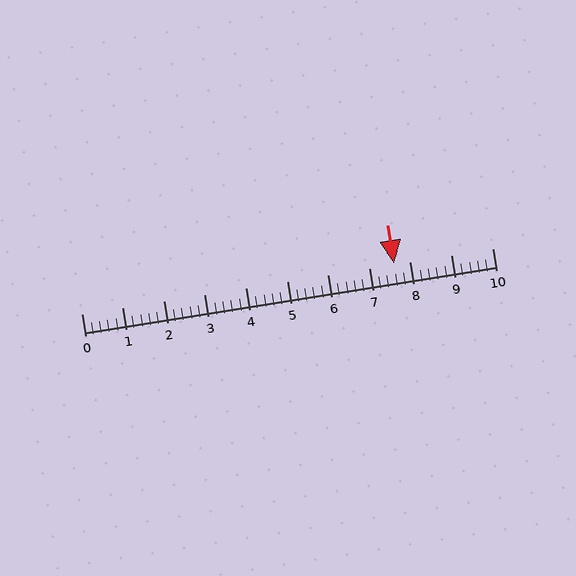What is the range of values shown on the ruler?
The ruler shows values from 0 to 10.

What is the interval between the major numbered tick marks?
The major tick marks are spaced 1 units apart.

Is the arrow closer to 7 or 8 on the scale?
The arrow is closer to 8.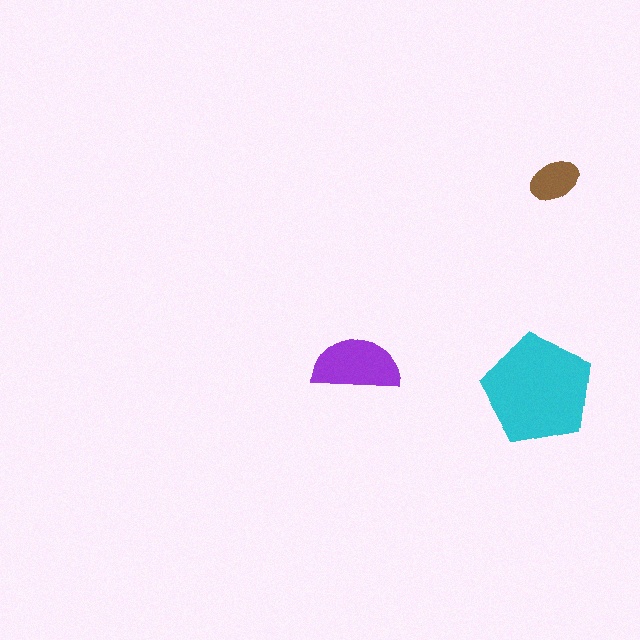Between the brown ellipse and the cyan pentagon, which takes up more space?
The cyan pentagon.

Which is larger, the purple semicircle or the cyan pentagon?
The cyan pentagon.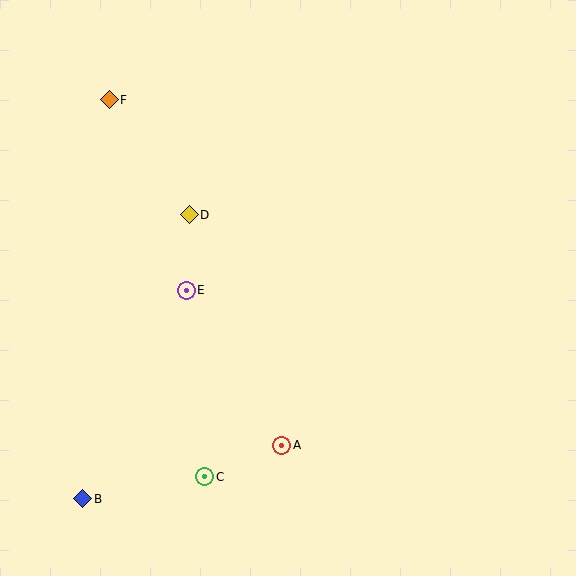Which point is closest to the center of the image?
Point E at (186, 290) is closest to the center.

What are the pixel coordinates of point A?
Point A is at (282, 445).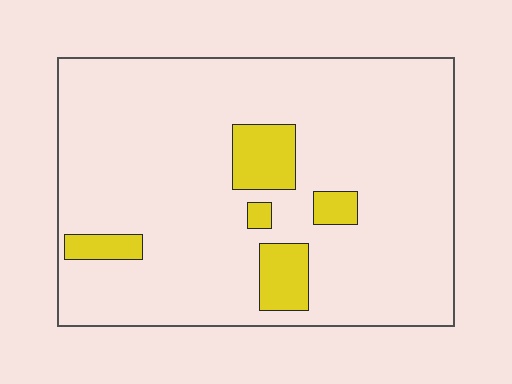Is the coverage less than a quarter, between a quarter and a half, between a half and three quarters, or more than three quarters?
Less than a quarter.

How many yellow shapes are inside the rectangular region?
5.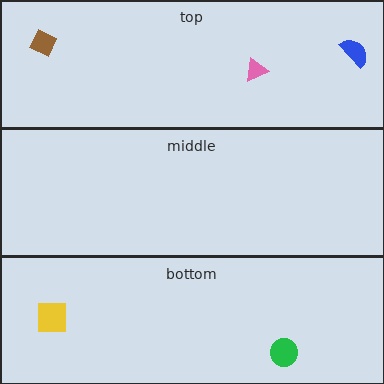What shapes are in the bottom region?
The yellow square, the green circle.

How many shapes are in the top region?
3.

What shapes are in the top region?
The brown diamond, the pink triangle, the blue semicircle.